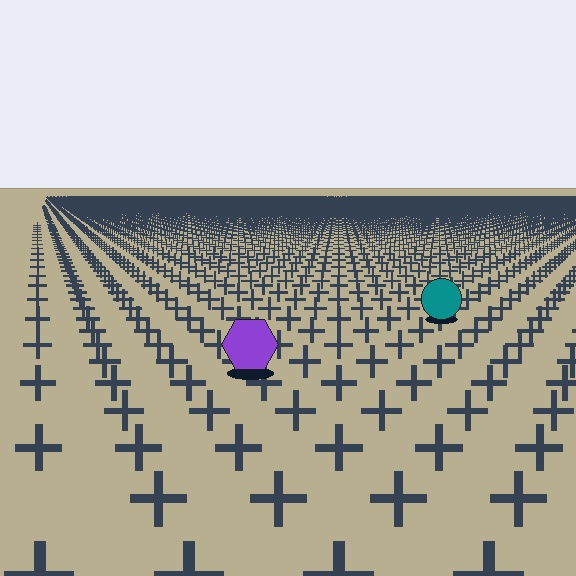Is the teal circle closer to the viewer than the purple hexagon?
No. The purple hexagon is closer — you can tell from the texture gradient: the ground texture is coarser near it.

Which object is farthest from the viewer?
The teal circle is farthest from the viewer. It appears smaller and the ground texture around it is denser.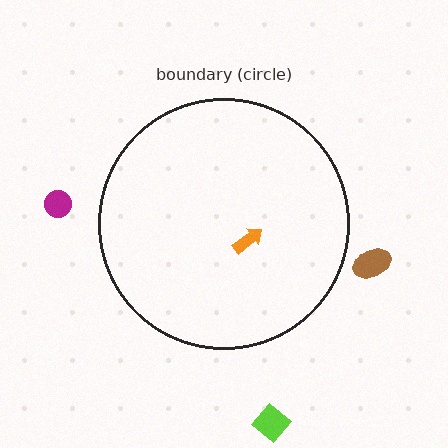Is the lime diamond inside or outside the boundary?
Outside.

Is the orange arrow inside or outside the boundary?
Inside.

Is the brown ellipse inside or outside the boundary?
Outside.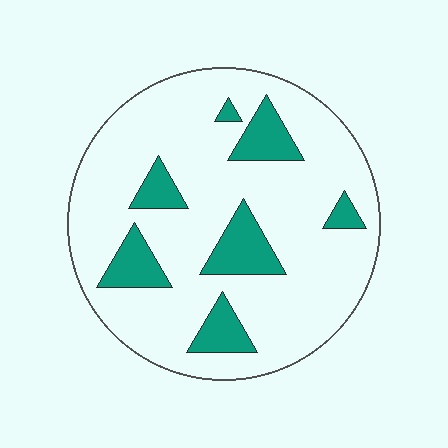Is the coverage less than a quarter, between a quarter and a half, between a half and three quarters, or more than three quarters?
Less than a quarter.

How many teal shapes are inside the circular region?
7.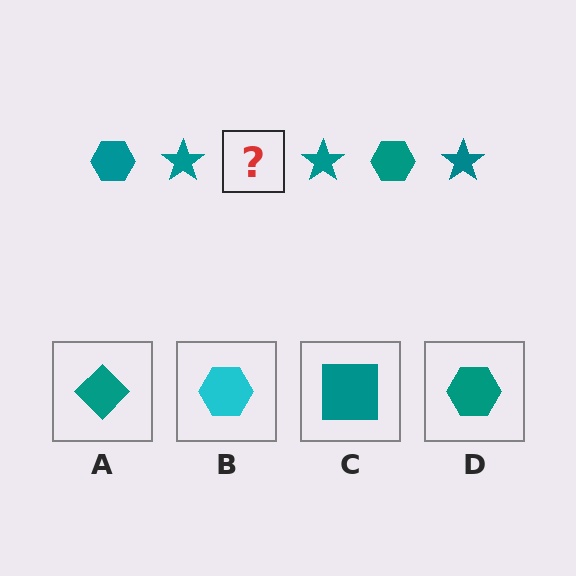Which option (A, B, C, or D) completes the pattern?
D.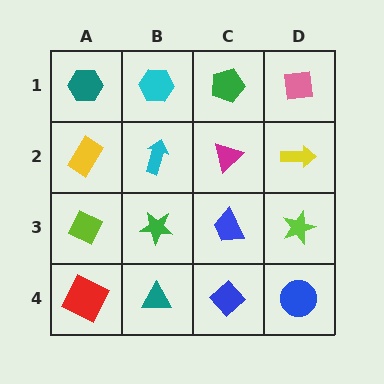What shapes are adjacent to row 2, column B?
A cyan hexagon (row 1, column B), a green star (row 3, column B), a yellow rectangle (row 2, column A), a magenta triangle (row 2, column C).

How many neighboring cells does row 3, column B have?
4.